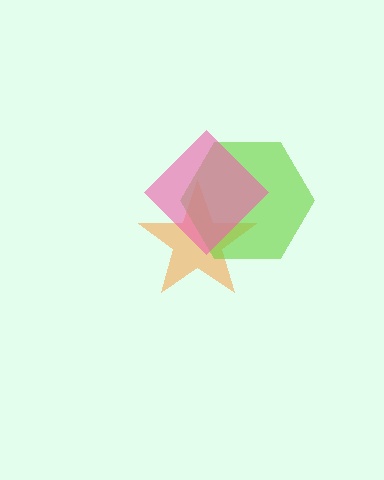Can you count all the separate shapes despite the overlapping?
Yes, there are 3 separate shapes.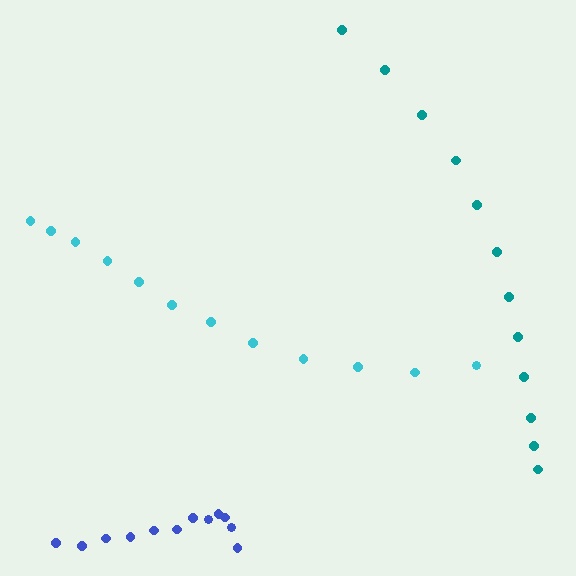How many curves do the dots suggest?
There are 3 distinct paths.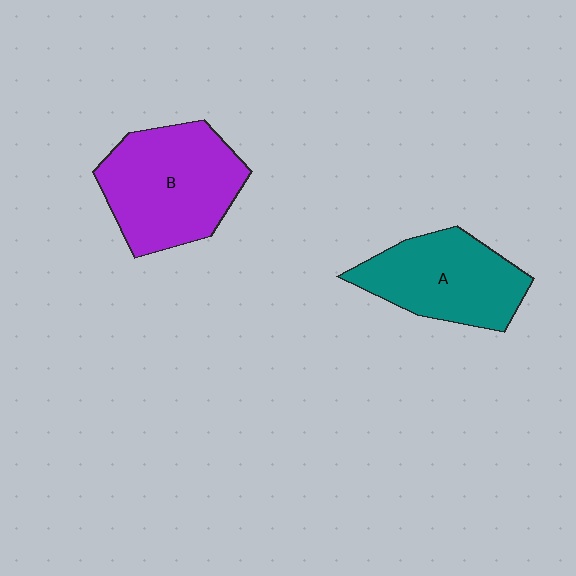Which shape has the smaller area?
Shape A (teal).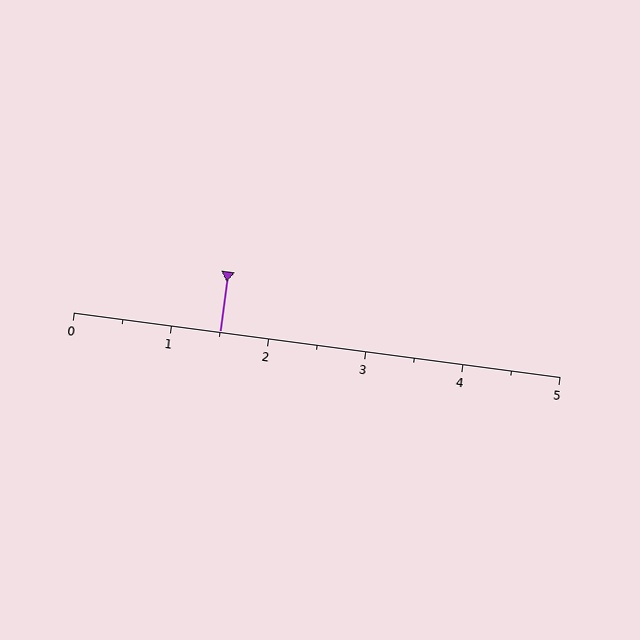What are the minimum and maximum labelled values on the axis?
The axis runs from 0 to 5.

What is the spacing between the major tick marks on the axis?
The major ticks are spaced 1 apart.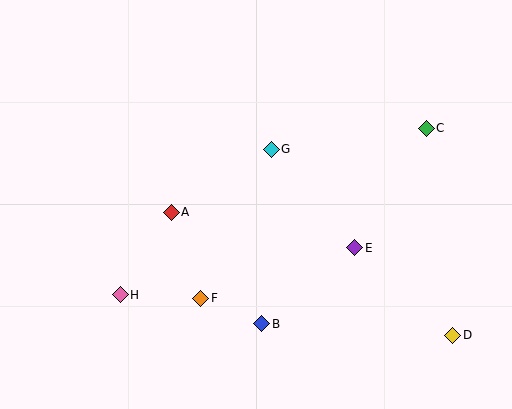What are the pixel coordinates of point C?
Point C is at (426, 128).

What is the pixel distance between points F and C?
The distance between F and C is 282 pixels.